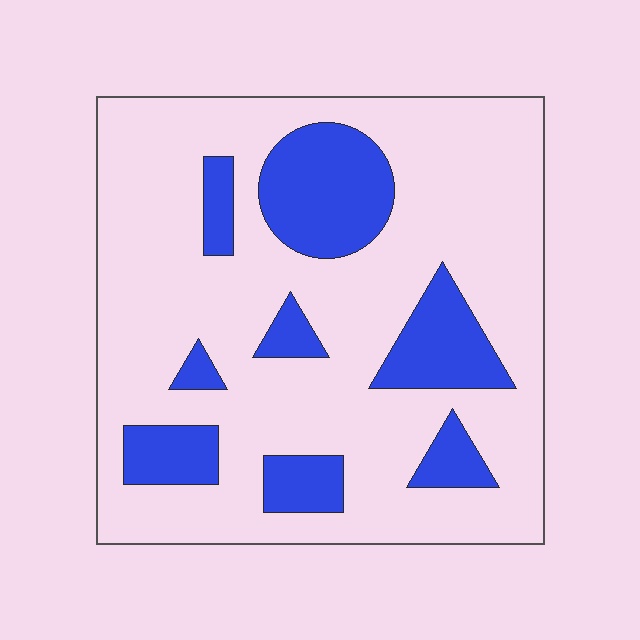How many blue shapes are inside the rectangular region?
8.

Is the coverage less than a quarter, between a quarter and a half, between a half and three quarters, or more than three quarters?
Less than a quarter.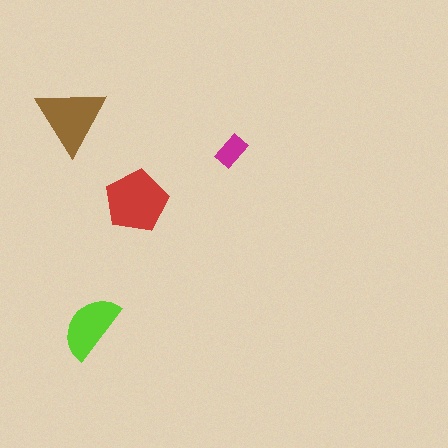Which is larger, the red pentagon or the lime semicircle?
The red pentagon.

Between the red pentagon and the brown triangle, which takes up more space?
The red pentagon.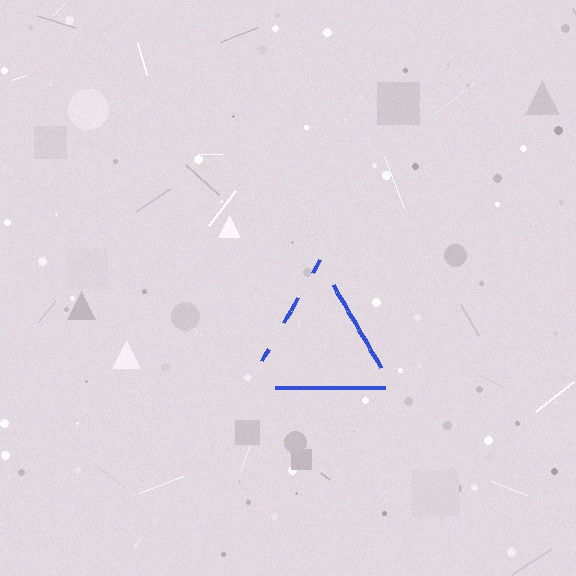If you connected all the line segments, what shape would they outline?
They would outline a triangle.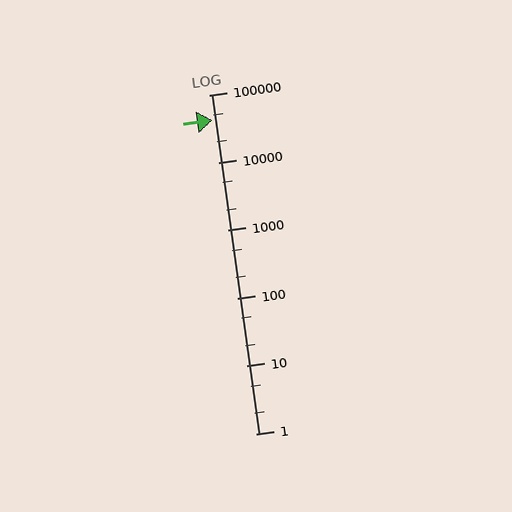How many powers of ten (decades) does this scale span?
The scale spans 5 decades, from 1 to 100000.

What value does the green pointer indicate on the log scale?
The pointer indicates approximately 42000.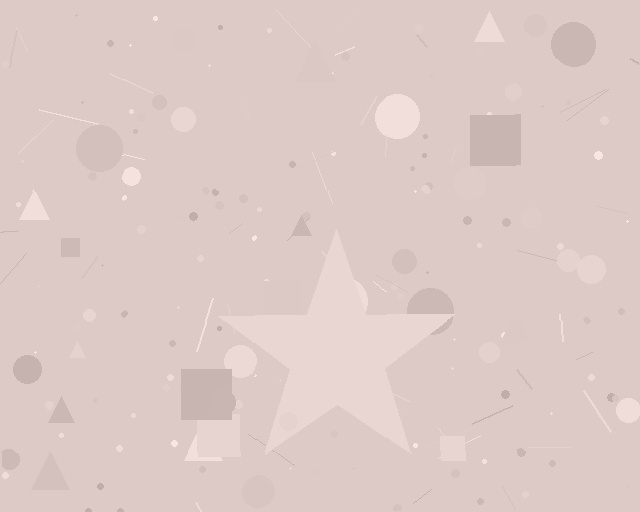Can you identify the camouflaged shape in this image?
The camouflaged shape is a star.